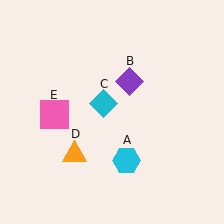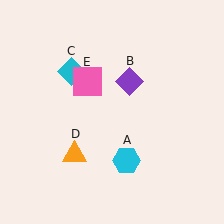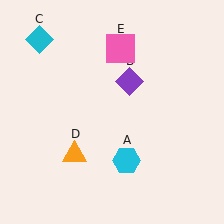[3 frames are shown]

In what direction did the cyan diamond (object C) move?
The cyan diamond (object C) moved up and to the left.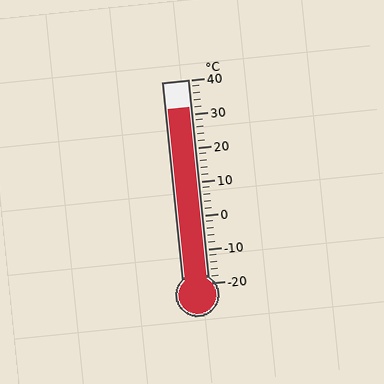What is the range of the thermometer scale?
The thermometer scale ranges from -20°C to 40°C.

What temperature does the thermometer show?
The thermometer shows approximately 32°C.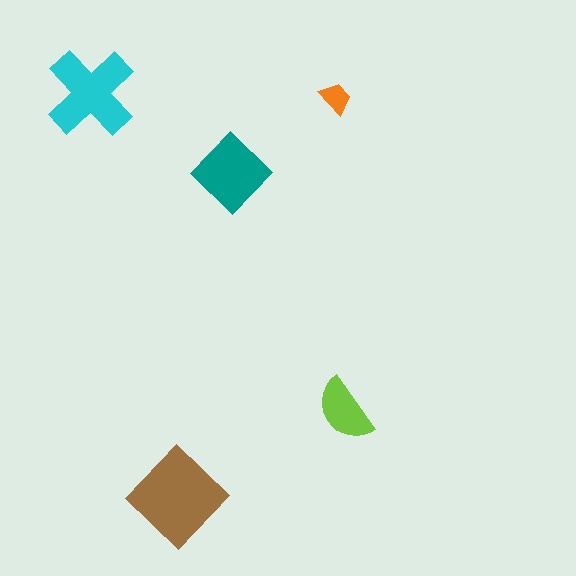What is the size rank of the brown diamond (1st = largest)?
1st.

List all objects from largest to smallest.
The brown diamond, the cyan cross, the teal diamond, the lime semicircle, the orange trapezoid.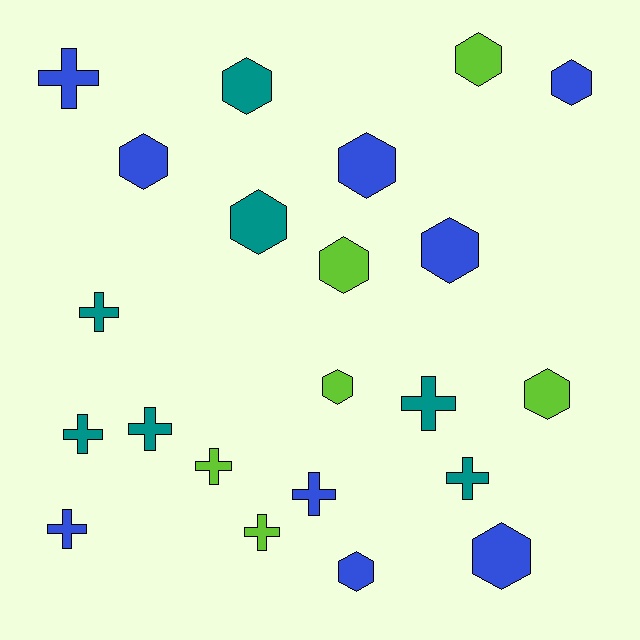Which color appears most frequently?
Blue, with 9 objects.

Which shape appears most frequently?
Hexagon, with 12 objects.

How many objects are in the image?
There are 22 objects.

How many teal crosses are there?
There are 5 teal crosses.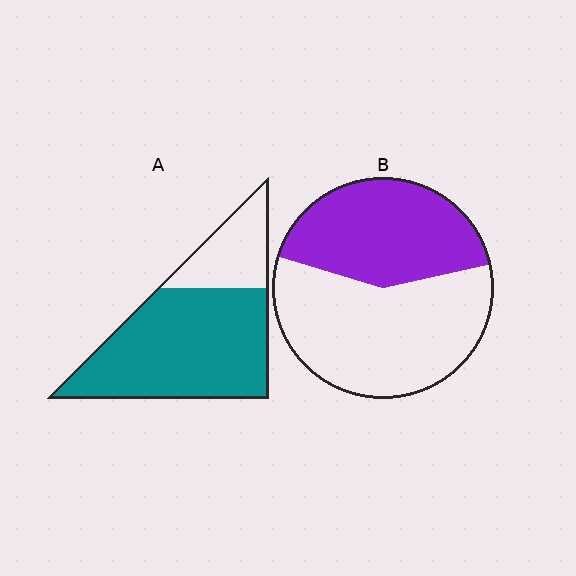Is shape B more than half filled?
No.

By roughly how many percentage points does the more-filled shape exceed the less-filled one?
By roughly 35 percentage points (A over B).